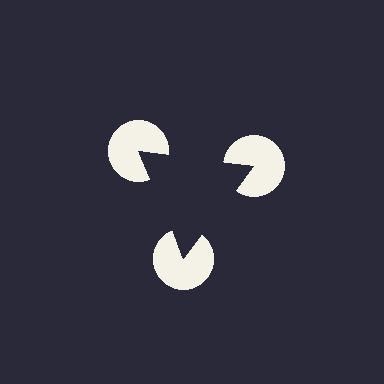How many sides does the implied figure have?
3 sides.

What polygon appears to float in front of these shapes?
An illusory triangle — its edges are inferred from the aligned wedge cuts in the pac-man discs, not physically drawn.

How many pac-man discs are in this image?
There are 3 — one at each vertex of the illusory triangle.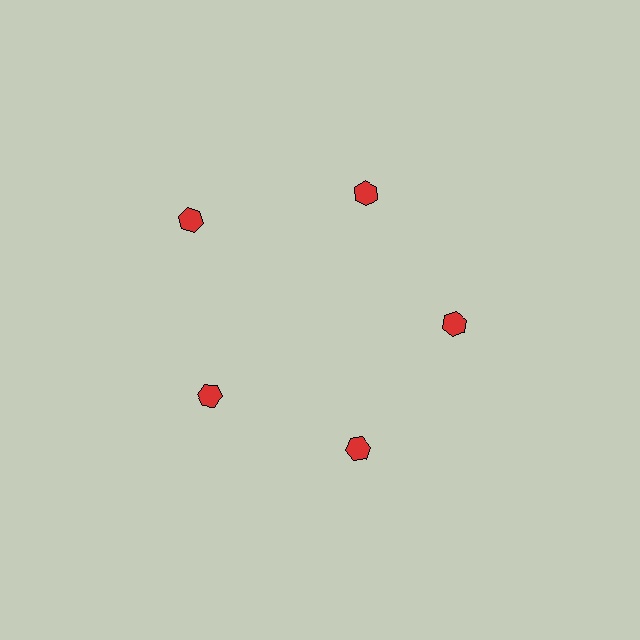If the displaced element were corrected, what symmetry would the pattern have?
It would have 5-fold rotational symmetry — the pattern would map onto itself every 72 degrees.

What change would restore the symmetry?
The symmetry would be restored by moving it inward, back onto the ring so that all 5 hexagons sit at equal angles and equal distance from the center.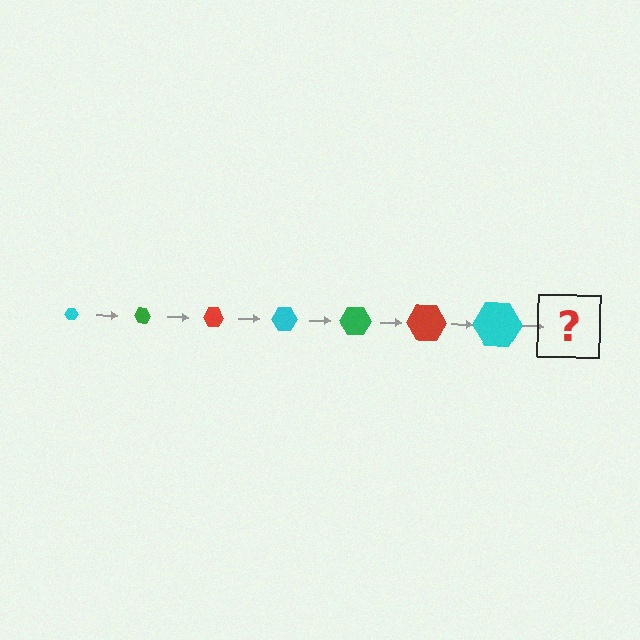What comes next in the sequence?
The next element should be a green hexagon, larger than the previous one.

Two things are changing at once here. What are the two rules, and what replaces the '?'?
The two rules are that the hexagon grows larger each step and the color cycles through cyan, green, and red. The '?' should be a green hexagon, larger than the previous one.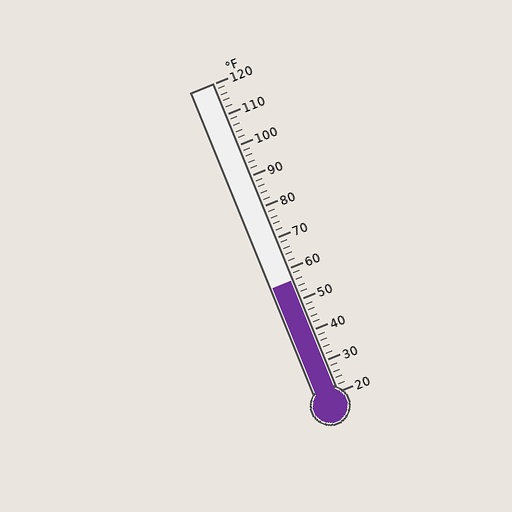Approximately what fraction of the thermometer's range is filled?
The thermometer is filled to approximately 35% of its range.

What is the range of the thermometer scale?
The thermometer scale ranges from 20°F to 120°F.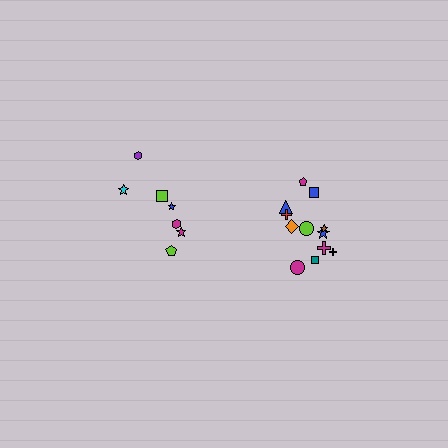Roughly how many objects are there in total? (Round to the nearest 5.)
Roughly 20 objects in total.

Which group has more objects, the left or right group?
The right group.